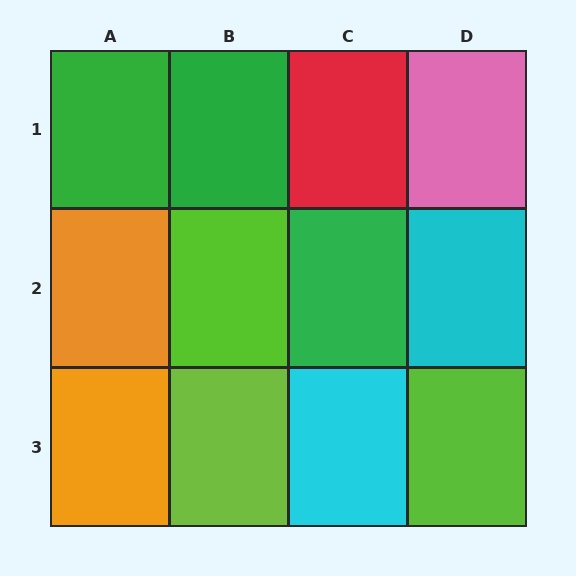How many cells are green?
3 cells are green.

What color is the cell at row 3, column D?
Lime.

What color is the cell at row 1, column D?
Pink.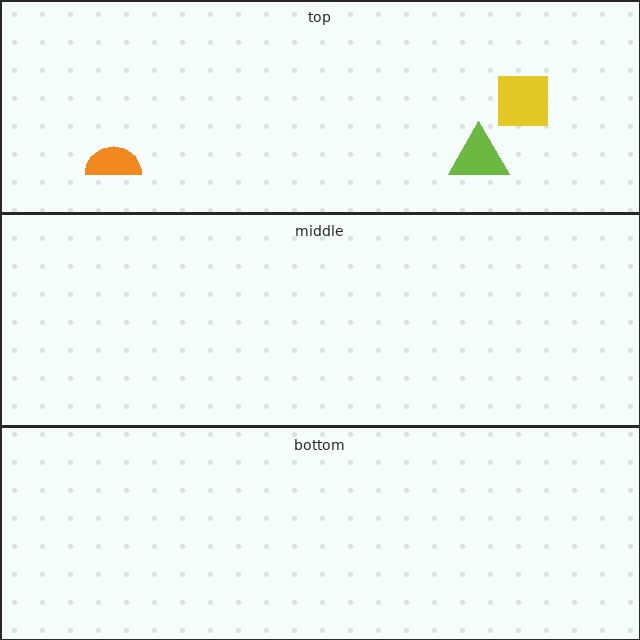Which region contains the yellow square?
The top region.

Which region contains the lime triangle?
The top region.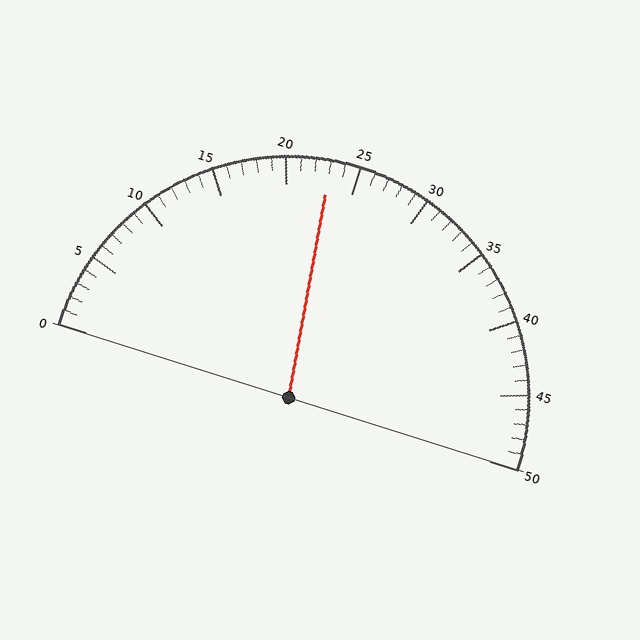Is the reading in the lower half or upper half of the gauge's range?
The reading is in the lower half of the range (0 to 50).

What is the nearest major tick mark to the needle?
The nearest major tick mark is 25.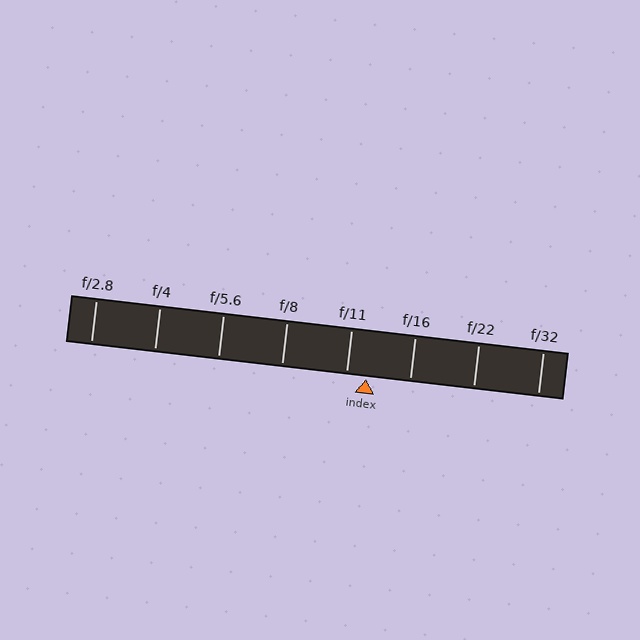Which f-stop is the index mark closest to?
The index mark is closest to f/11.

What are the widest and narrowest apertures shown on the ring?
The widest aperture shown is f/2.8 and the narrowest is f/32.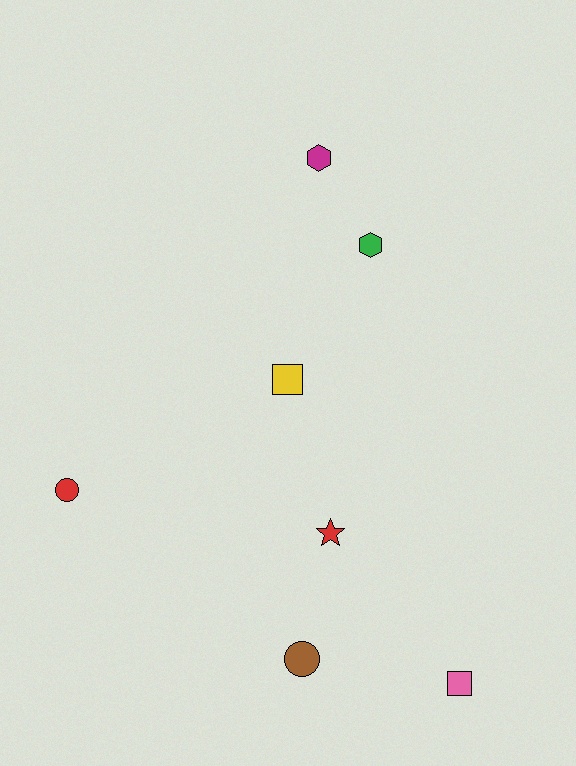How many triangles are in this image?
There are no triangles.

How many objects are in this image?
There are 7 objects.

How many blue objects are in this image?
There are no blue objects.